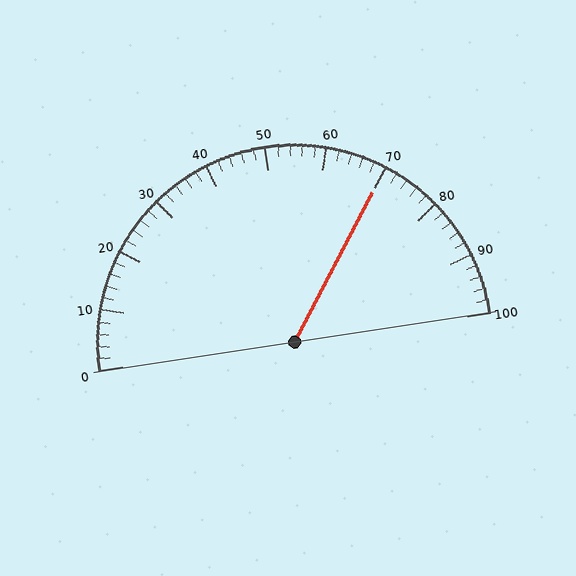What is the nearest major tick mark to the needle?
The nearest major tick mark is 70.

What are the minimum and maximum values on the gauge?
The gauge ranges from 0 to 100.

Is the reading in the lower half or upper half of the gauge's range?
The reading is in the upper half of the range (0 to 100).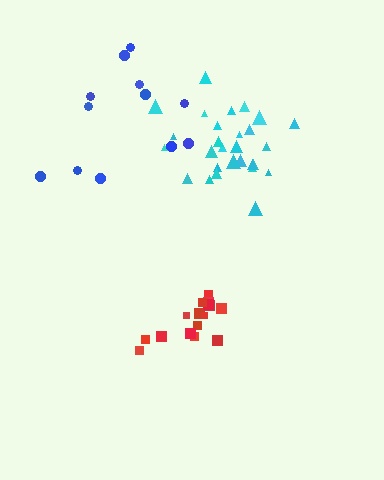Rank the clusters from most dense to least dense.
cyan, red, blue.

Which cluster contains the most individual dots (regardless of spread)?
Cyan (28).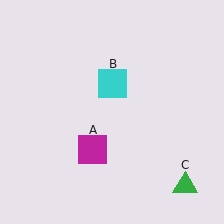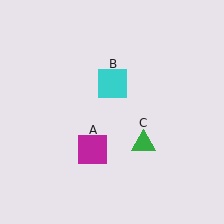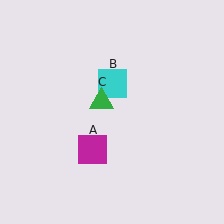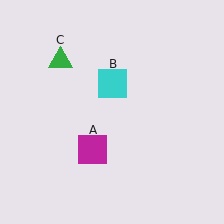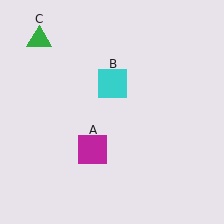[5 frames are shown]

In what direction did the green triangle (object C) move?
The green triangle (object C) moved up and to the left.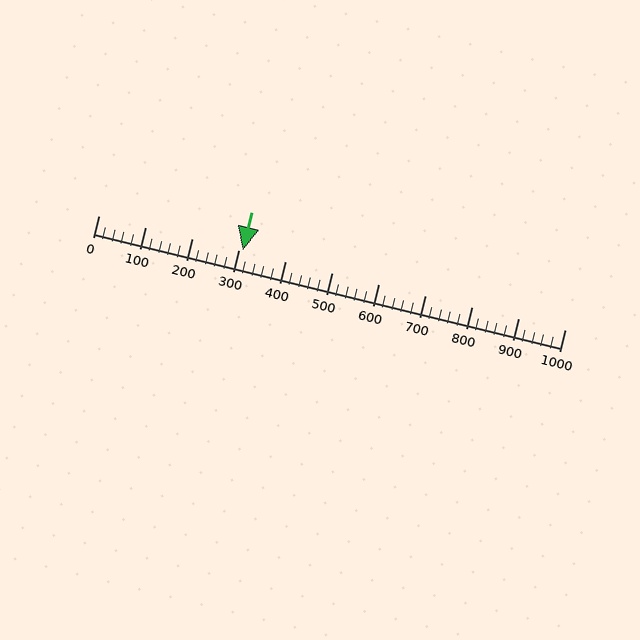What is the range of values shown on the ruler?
The ruler shows values from 0 to 1000.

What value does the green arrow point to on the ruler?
The green arrow points to approximately 309.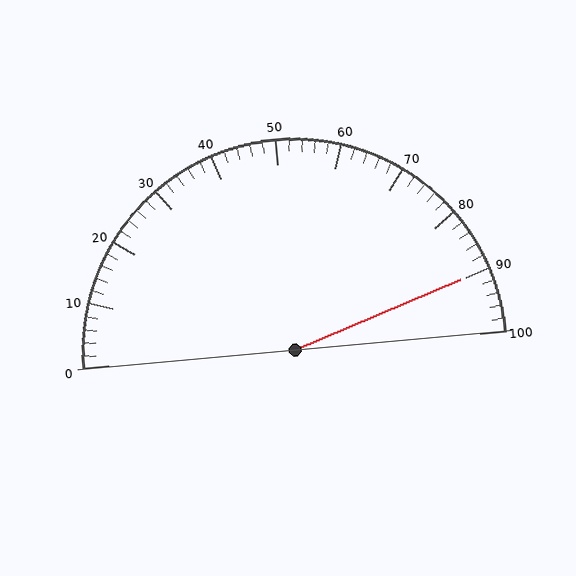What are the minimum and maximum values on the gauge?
The gauge ranges from 0 to 100.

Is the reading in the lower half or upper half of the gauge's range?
The reading is in the upper half of the range (0 to 100).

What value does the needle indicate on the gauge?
The needle indicates approximately 90.